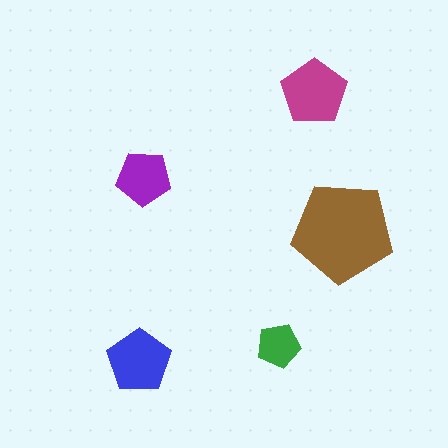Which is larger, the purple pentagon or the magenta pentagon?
The magenta one.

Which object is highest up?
The magenta pentagon is topmost.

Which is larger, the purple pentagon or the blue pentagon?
The blue one.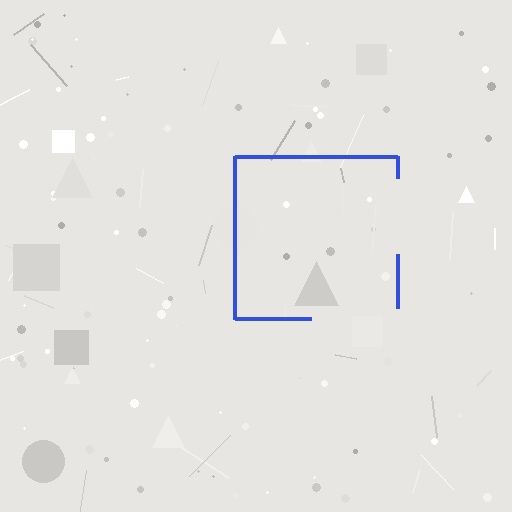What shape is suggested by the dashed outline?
The dashed outline suggests a square.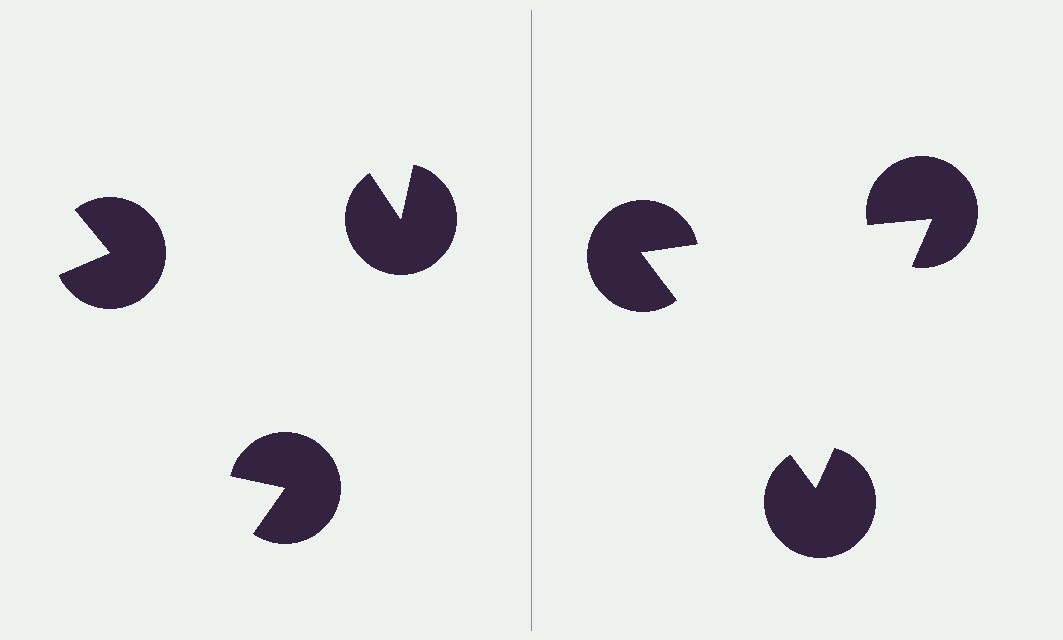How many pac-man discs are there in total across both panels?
6 — 3 on each side.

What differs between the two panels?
The pac-man discs are positioned identically on both sides; only the wedge orientations differ. On the right they align to a triangle; on the left they are misaligned.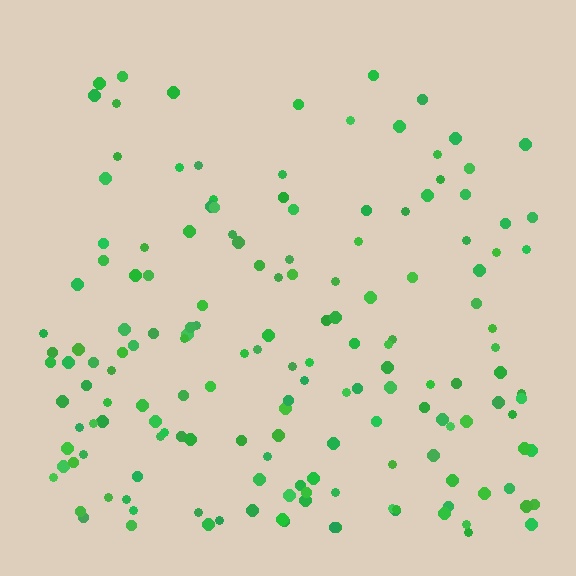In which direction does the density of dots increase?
From top to bottom, with the bottom side densest.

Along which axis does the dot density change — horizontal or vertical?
Vertical.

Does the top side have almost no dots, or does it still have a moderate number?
Still a moderate number, just noticeably fewer than the bottom.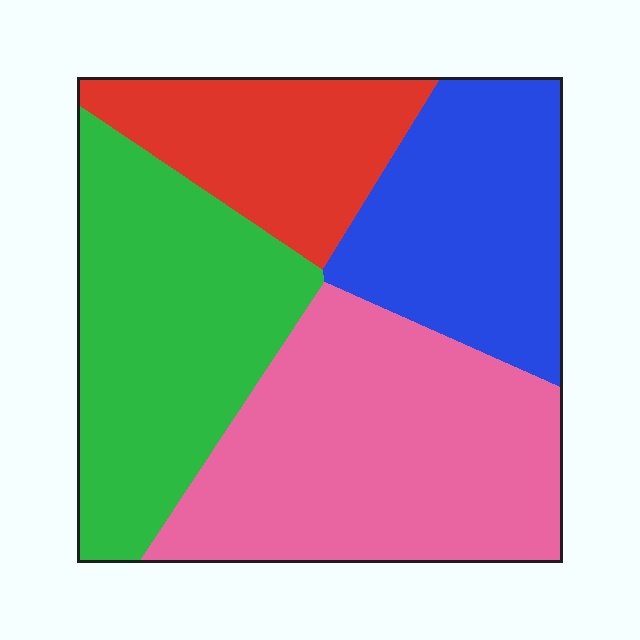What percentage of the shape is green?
Green takes up about one quarter (1/4) of the shape.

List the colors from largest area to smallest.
From largest to smallest: pink, green, blue, red.